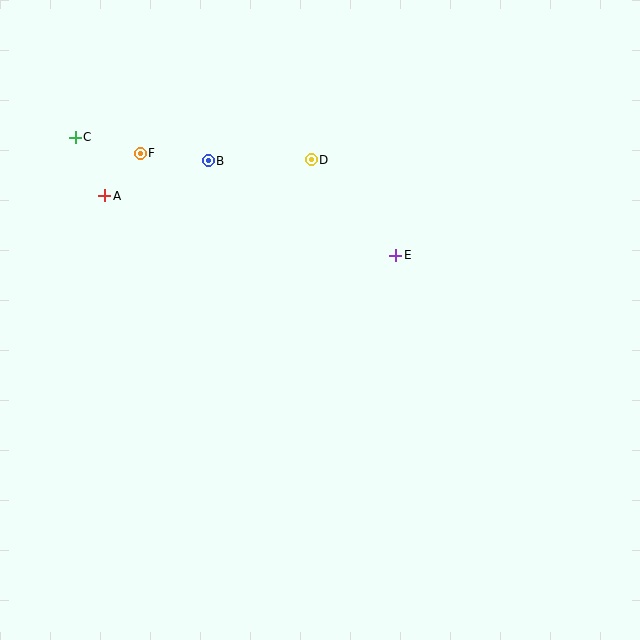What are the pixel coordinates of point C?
Point C is at (75, 137).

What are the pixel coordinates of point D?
Point D is at (311, 160).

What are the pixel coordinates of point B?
Point B is at (208, 161).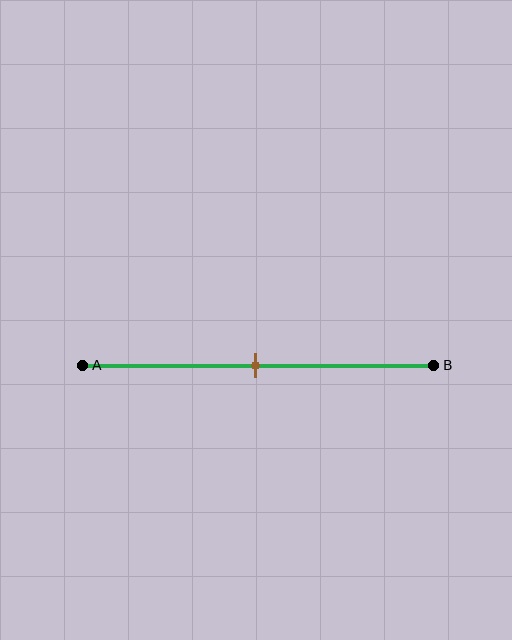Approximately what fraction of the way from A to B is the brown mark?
The brown mark is approximately 50% of the way from A to B.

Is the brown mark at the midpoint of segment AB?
Yes, the mark is approximately at the midpoint.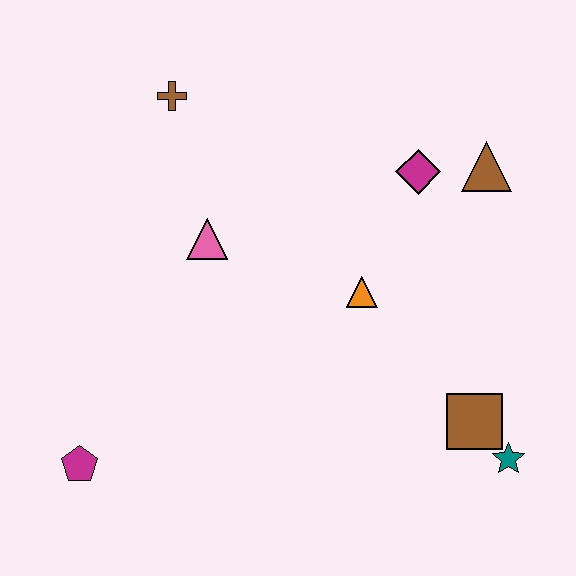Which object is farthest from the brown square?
The brown cross is farthest from the brown square.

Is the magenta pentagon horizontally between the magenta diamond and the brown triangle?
No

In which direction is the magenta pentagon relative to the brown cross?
The magenta pentagon is below the brown cross.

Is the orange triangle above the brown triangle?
No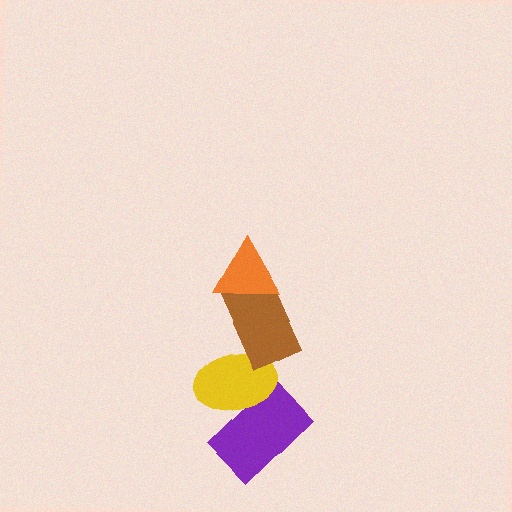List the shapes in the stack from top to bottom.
From top to bottom: the orange triangle, the brown rectangle, the yellow ellipse, the purple rectangle.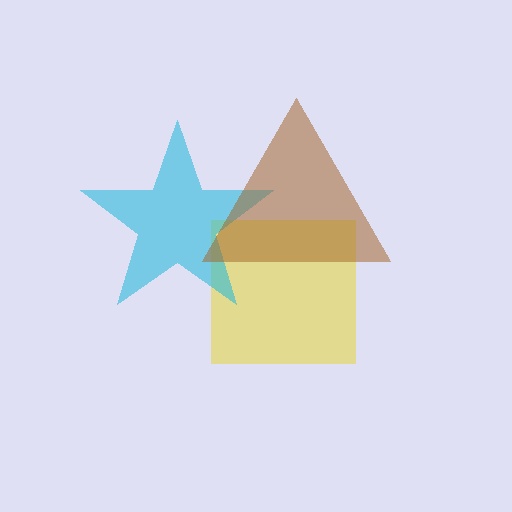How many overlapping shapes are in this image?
There are 3 overlapping shapes in the image.